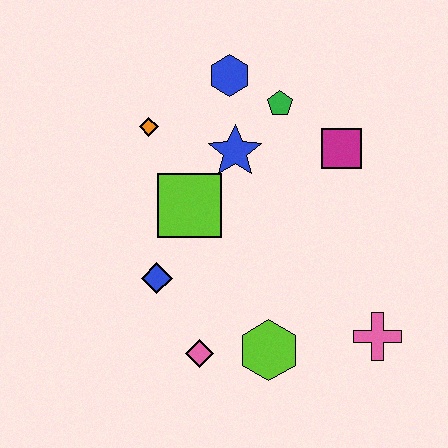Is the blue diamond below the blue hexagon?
Yes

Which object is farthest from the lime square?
The pink cross is farthest from the lime square.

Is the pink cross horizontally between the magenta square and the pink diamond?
No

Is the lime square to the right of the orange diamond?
Yes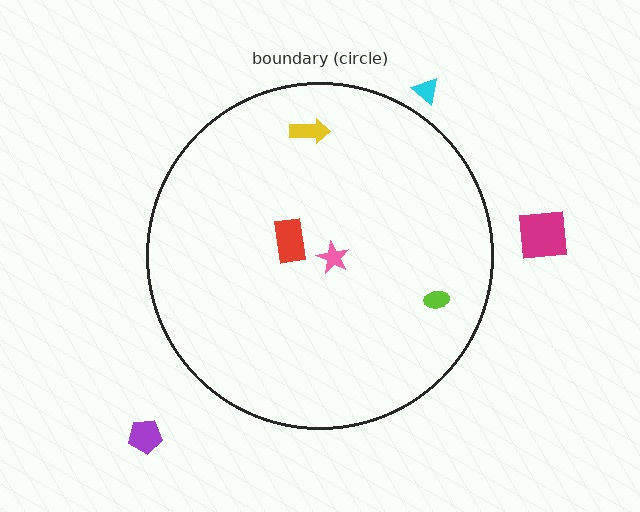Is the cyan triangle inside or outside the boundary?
Outside.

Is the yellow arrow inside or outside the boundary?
Inside.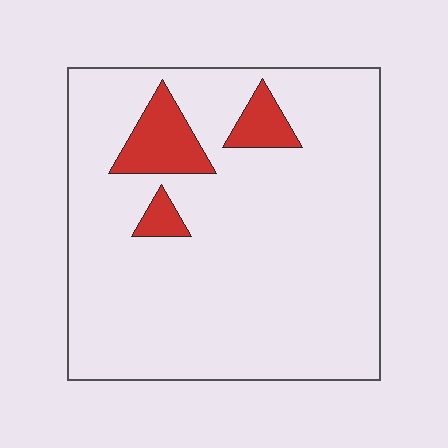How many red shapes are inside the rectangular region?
3.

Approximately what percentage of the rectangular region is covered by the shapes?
Approximately 10%.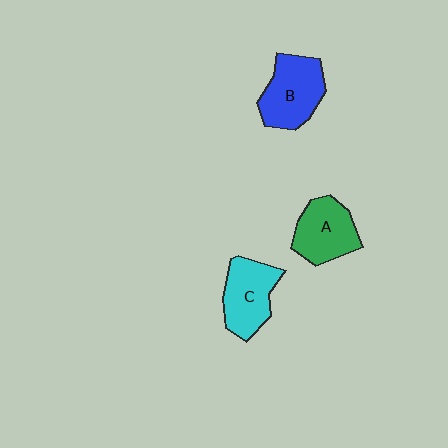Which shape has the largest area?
Shape B (blue).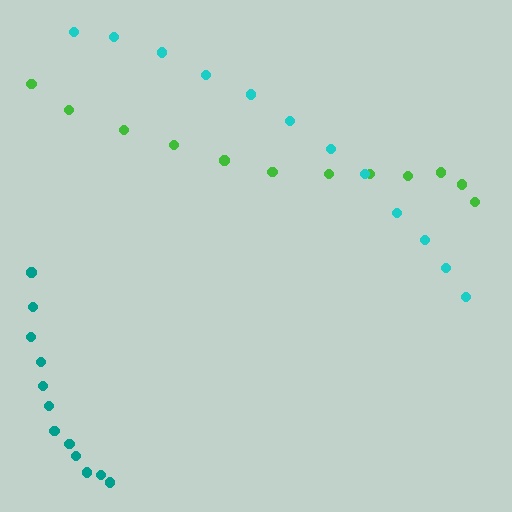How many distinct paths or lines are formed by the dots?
There are 3 distinct paths.